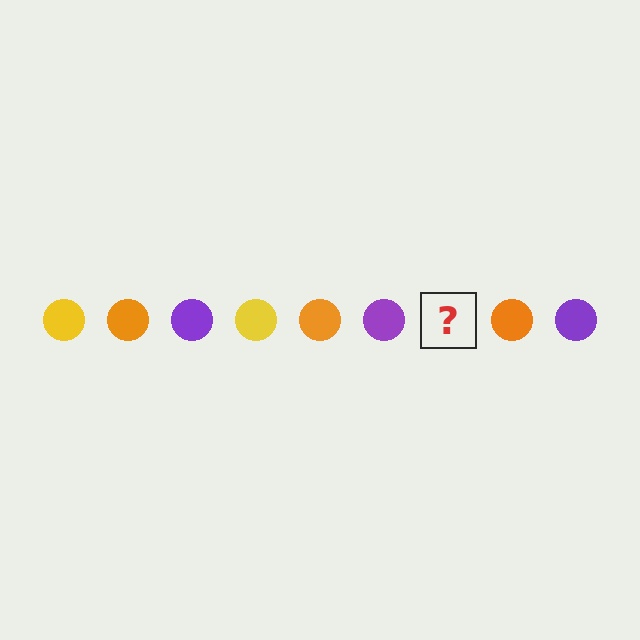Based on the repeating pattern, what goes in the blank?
The blank should be a yellow circle.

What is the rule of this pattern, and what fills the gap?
The rule is that the pattern cycles through yellow, orange, purple circles. The gap should be filled with a yellow circle.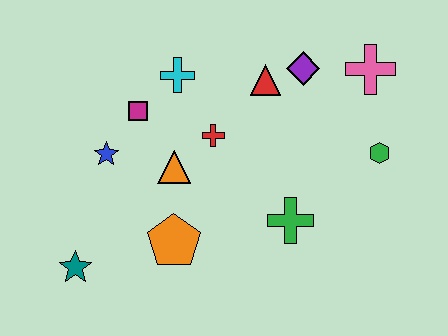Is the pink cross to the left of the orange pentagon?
No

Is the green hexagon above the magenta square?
No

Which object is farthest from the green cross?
The teal star is farthest from the green cross.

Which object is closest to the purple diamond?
The red triangle is closest to the purple diamond.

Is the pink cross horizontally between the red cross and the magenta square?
No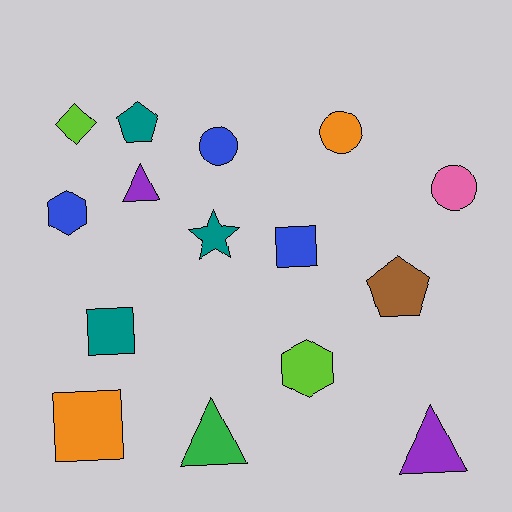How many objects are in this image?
There are 15 objects.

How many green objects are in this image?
There is 1 green object.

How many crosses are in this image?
There are no crosses.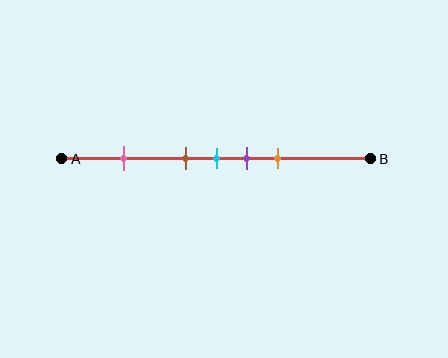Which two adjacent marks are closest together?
The brown and cyan marks are the closest adjacent pair.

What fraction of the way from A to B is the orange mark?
The orange mark is approximately 70% (0.7) of the way from A to B.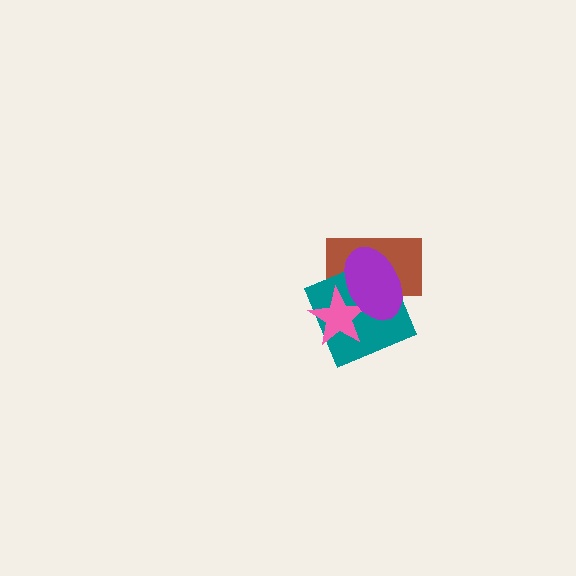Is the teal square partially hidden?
Yes, it is partially covered by another shape.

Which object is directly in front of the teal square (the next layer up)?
The pink star is directly in front of the teal square.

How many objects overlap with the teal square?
3 objects overlap with the teal square.